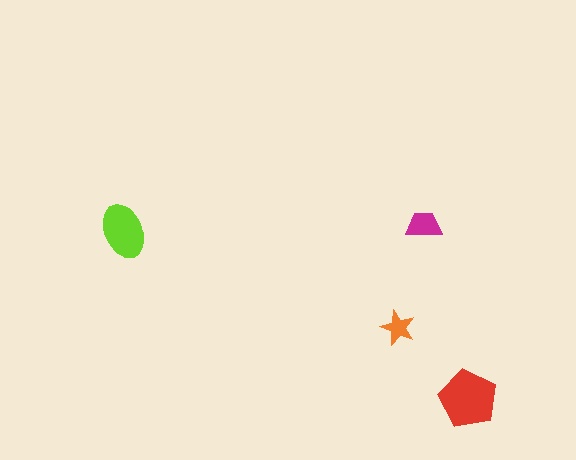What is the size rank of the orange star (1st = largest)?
4th.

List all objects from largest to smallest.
The red pentagon, the lime ellipse, the magenta trapezoid, the orange star.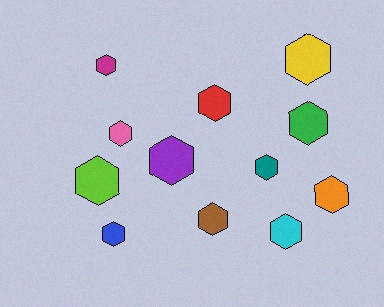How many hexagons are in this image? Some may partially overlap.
There are 12 hexagons.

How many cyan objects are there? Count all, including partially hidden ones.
There is 1 cyan object.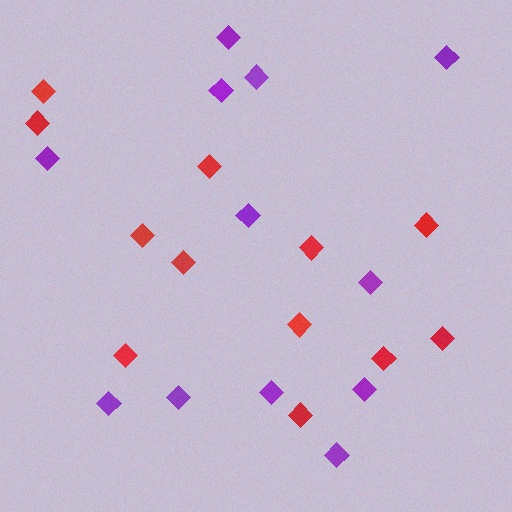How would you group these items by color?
There are 2 groups: one group of red diamonds (12) and one group of purple diamonds (12).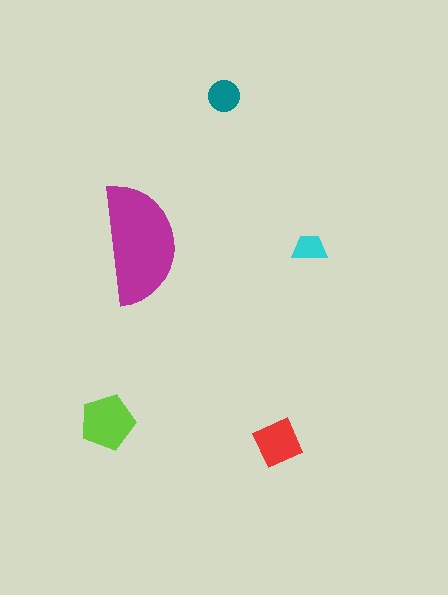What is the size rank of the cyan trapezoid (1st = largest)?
5th.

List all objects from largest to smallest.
The magenta semicircle, the lime pentagon, the red square, the teal circle, the cyan trapezoid.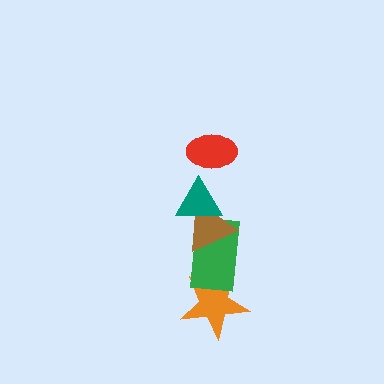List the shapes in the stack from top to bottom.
From top to bottom: the red ellipse, the teal triangle, the brown triangle, the green rectangle, the orange star.